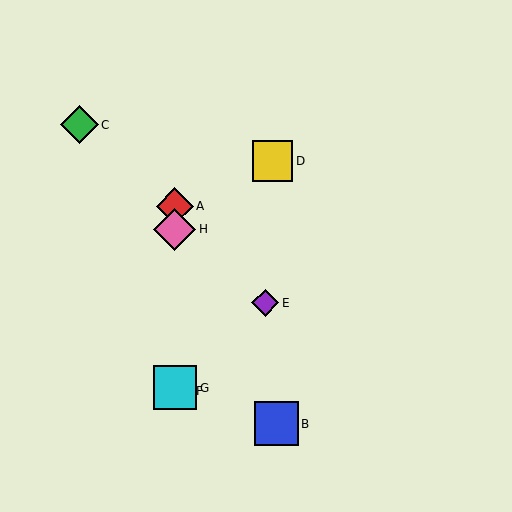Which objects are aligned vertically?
Objects A, F, G, H are aligned vertically.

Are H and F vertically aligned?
Yes, both are at x≈175.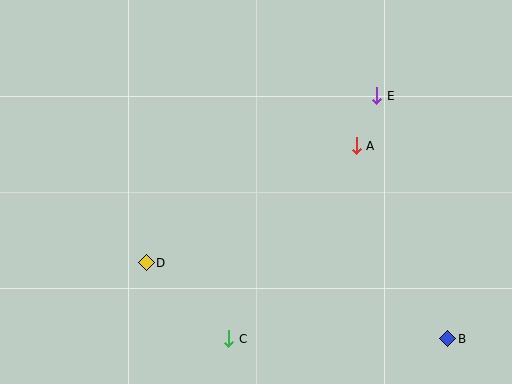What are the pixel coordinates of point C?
Point C is at (229, 339).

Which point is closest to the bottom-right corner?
Point B is closest to the bottom-right corner.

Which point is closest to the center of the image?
Point A at (356, 146) is closest to the center.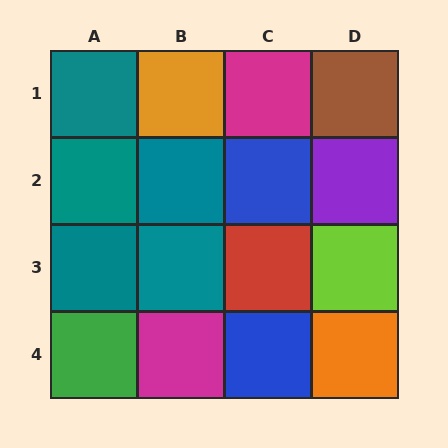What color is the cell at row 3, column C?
Red.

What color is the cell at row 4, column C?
Blue.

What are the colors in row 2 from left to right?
Teal, teal, blue, purple.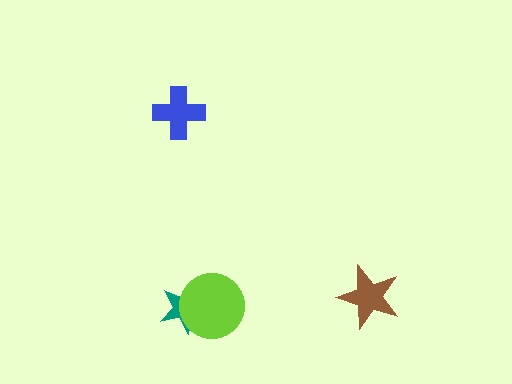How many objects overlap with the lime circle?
1 object overlaps with the lime circle.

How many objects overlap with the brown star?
0 objects overlap with the brown star.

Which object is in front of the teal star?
The lime circle is in front of the teal star.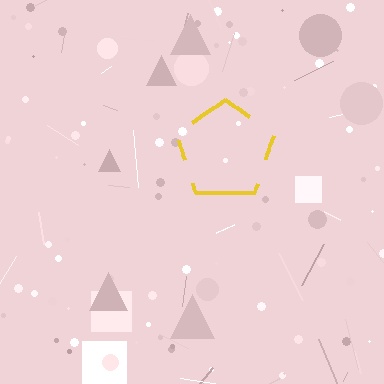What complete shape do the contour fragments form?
The contour fragments form a pentagon.